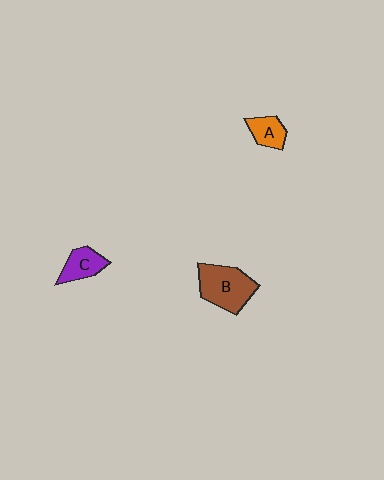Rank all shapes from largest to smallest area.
From largest to smallest: B (brown), C (purple), A (orange).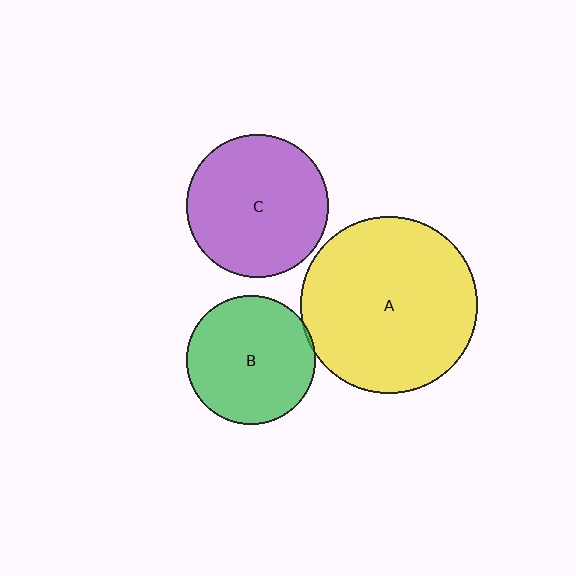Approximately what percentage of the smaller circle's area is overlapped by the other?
Approximately 5%.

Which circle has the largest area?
Circle A (yellow).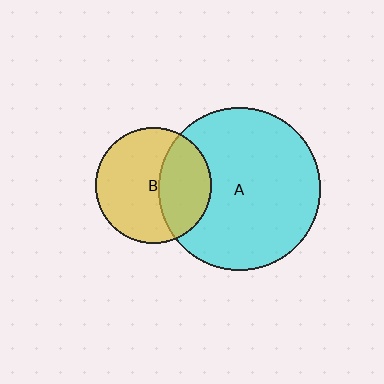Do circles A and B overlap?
Yes.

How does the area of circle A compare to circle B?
Approximately 2.0 times.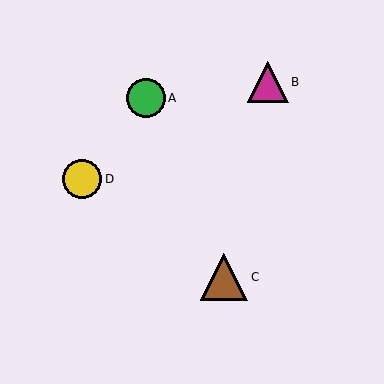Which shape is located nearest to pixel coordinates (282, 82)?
The magenta triangle (labeled B) at (268, 82) is nearest to that location.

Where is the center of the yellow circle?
The center of the yellow circle is at (82, 179).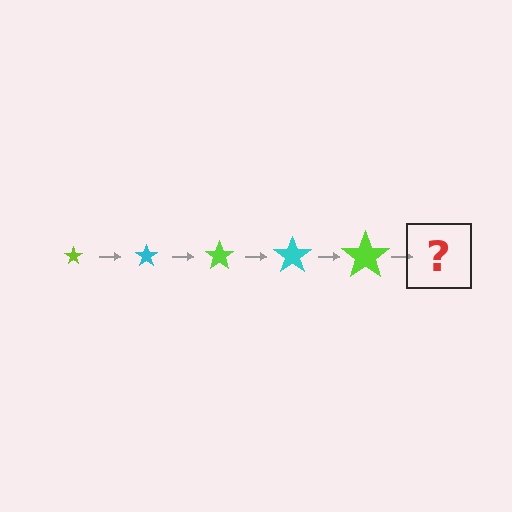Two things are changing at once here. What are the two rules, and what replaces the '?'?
The two rules are that the star grows larger each step and the color cycles through lime and cyan. The '?' should be a cyan star, larger than the previous one.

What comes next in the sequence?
The next element should be a cyan star, larger than the previous one.